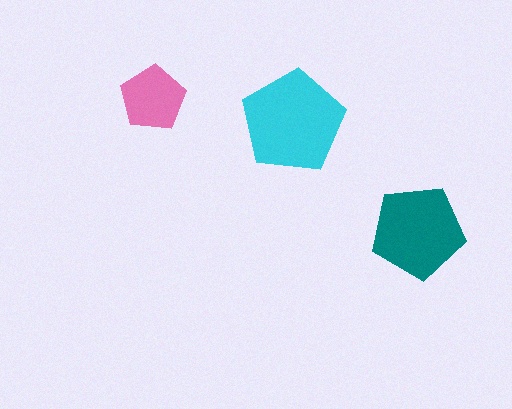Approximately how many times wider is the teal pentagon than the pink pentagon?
About 1.5 times wider.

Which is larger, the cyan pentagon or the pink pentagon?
The cyan one.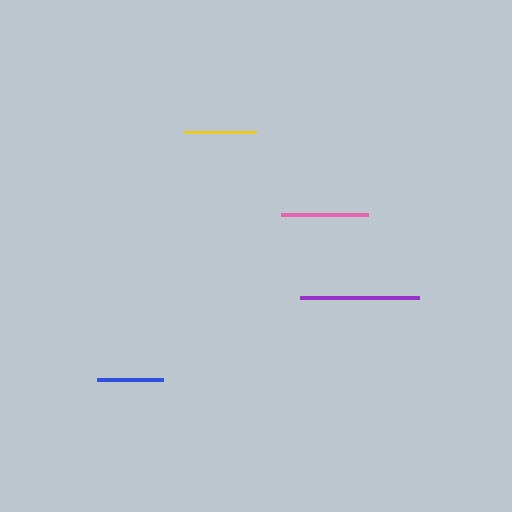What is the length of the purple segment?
The purple segment is approximately 119 pixels long.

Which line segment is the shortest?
The blue line is the shortest at approximately 66 pixels.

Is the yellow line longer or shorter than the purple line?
The purple line is longer than the yellow line.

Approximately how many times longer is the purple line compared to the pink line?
The purple line is approximately 1.4 times the length of the pink line.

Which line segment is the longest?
The purple line is the longest at approximately 119 pixels.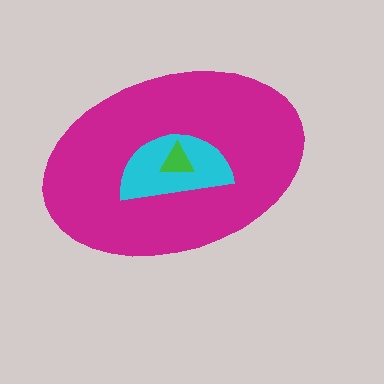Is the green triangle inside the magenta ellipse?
Yes.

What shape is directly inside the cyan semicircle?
The green triangle.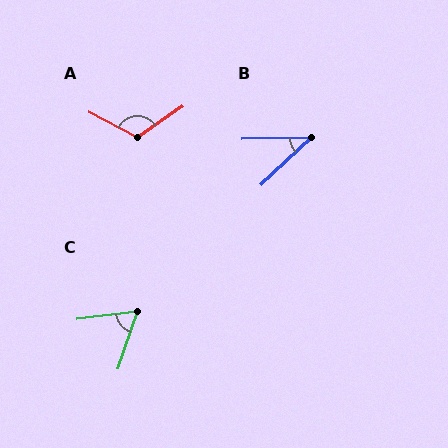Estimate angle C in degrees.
Approximately 64 degrees.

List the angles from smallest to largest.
B (42°), C (64°), A (118°).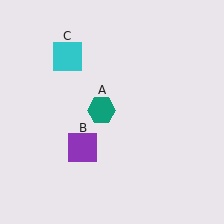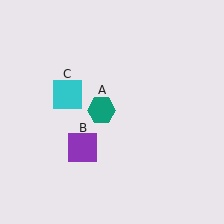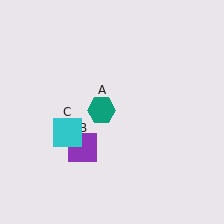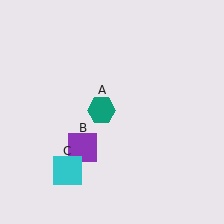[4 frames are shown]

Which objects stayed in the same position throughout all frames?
Teal hexagon (object A) and purple square (object B) remained stationary.